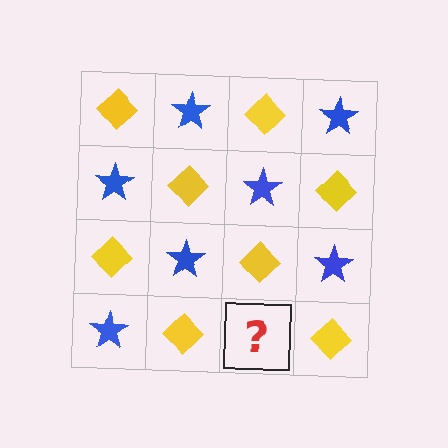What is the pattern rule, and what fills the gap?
The rule is that it alternates yellow diamond and blue star in a checkerboard pattern. The gap should be filled with a blue star.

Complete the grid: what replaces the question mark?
The question mark should be replaced with a blue star.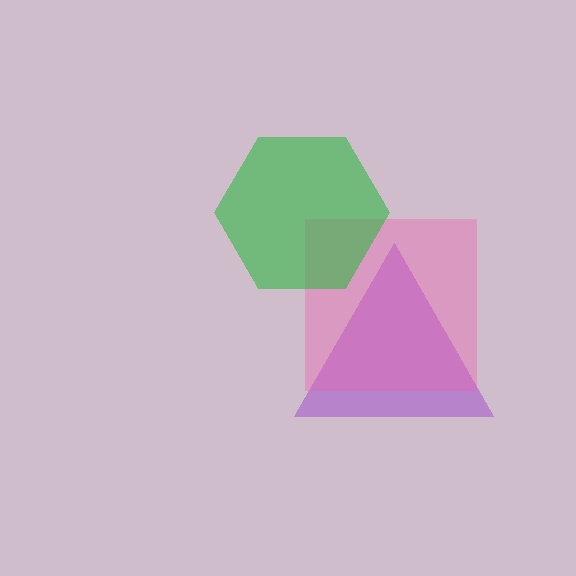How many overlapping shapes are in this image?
There are 3 overlapping shapes in the image.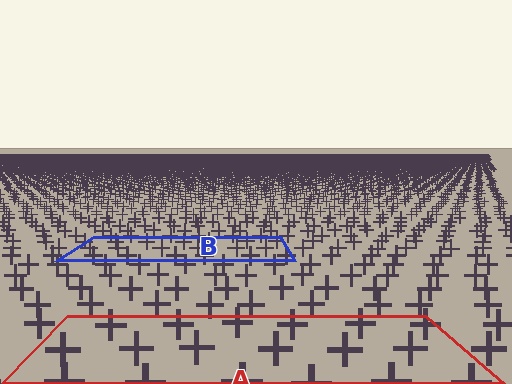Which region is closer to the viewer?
Region A is closer. The texture elements there are larger and more spread out.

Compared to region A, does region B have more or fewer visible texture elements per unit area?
Region B has more texture elements per unit area — they are packed more densely because it is farther away.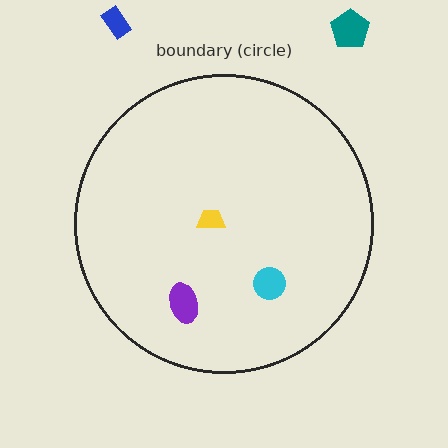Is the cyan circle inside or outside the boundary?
Inside.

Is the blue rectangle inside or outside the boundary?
Outside.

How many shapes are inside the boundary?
3 inside, 2 outside.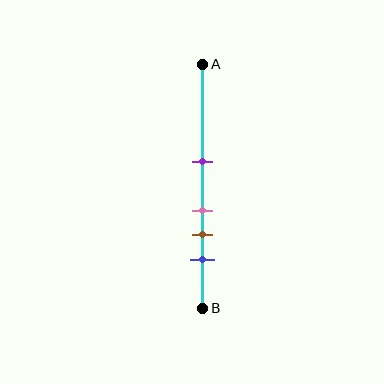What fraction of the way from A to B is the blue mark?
The blue mark is approximately 80% (0.8) of the way from A to B.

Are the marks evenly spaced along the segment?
No, the marks are not evenly spaced.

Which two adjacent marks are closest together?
The pink and brown marks are the closest adjacent pair.